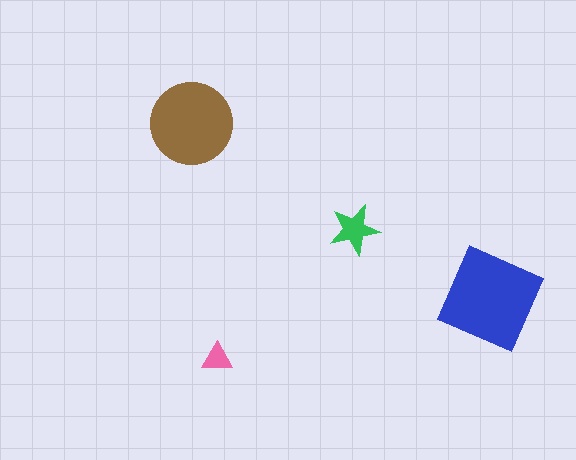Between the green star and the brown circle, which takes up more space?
The brown circle.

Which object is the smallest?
The pink triangle.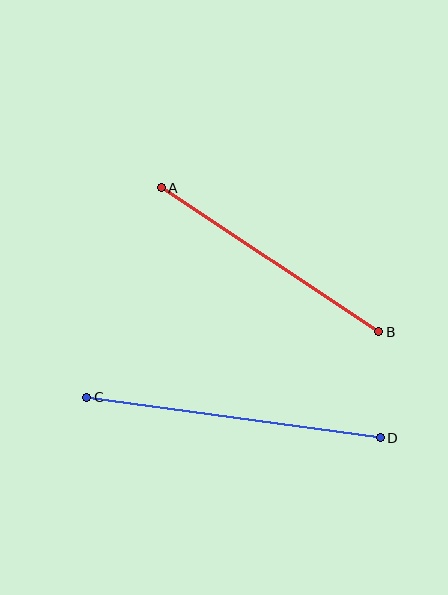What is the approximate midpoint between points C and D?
The midpoint is at approximately (234, 418) pixels.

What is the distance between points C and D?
The distance is approximately 296 pixels.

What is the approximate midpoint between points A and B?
The midpoint is at approximately (270, 260) pixels.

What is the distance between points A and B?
The distance is approximately 260 pixels.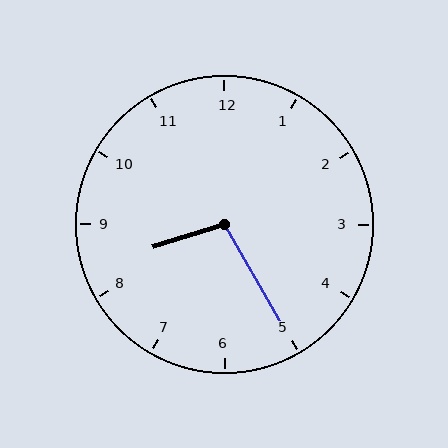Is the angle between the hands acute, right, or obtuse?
It is obtuse.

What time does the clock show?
8:25.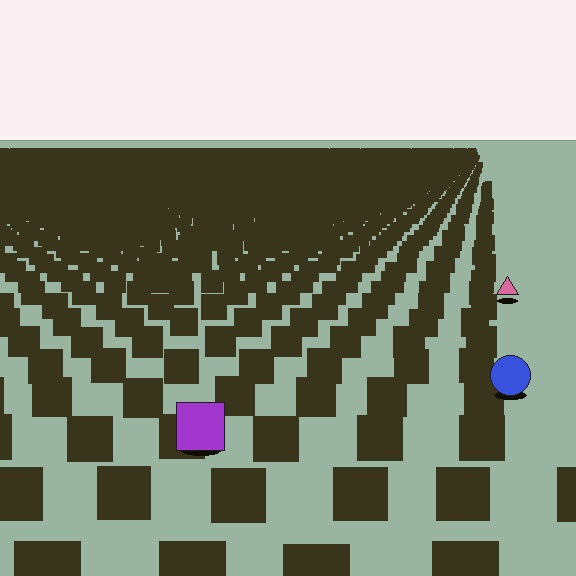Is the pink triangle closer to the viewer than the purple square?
No. The purple square is closer — you can tell from the texture gradient: the ground texture is coarser near it.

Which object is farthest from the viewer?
The pink triangle is farthest from the viewer. It appears smaller and the ground texture around it is denser.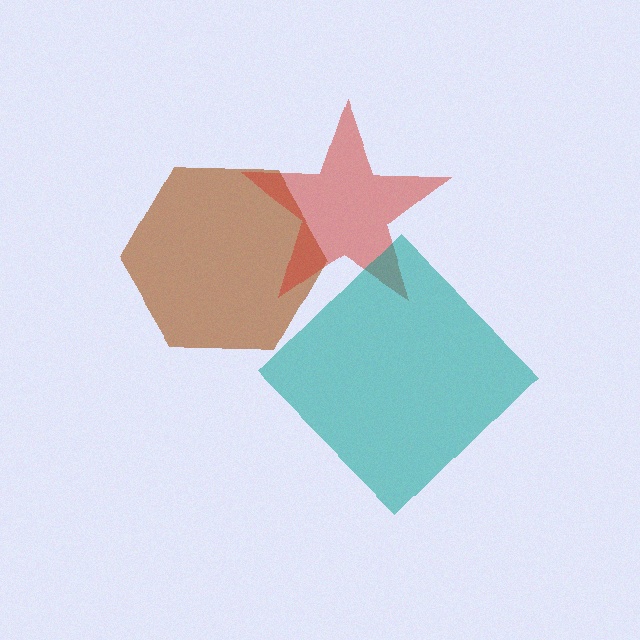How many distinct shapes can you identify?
There are 3 distinct shapes: a brown hexagon, a red star, a teal diamond.